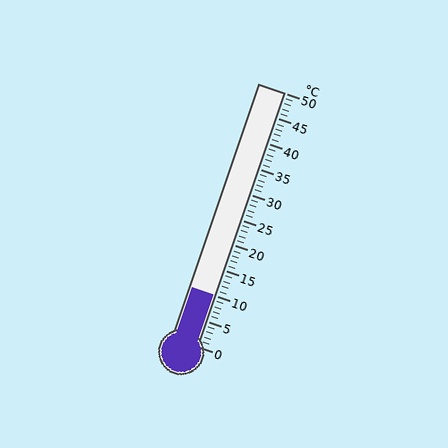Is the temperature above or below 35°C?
The temperature is below 35°C.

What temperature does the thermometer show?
The thermometer shows approximately 10°C.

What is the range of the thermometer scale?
The thermometer scale ranges from 0°C to 50°C.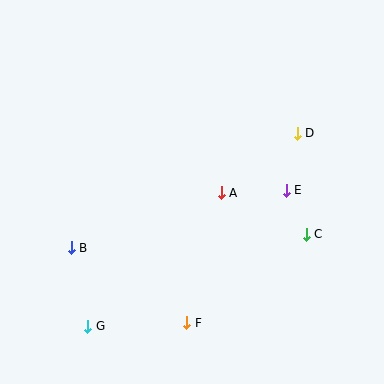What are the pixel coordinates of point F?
Point F is at (187, 323).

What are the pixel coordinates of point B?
Point B is at (71, 248).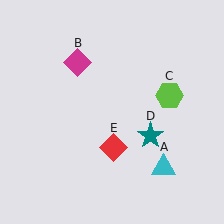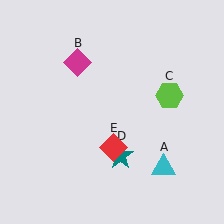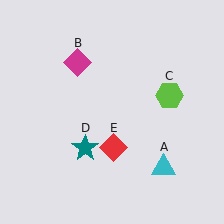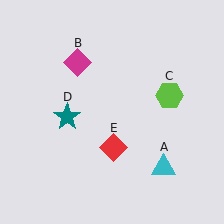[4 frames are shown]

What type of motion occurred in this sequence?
The teal star (object D) rotated clockwise around the center of the scene.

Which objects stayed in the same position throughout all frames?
Cyan triangle (object A) and magenta diamond (object B) and lime hexagon (object C) and red diamond (object E) remained stationary.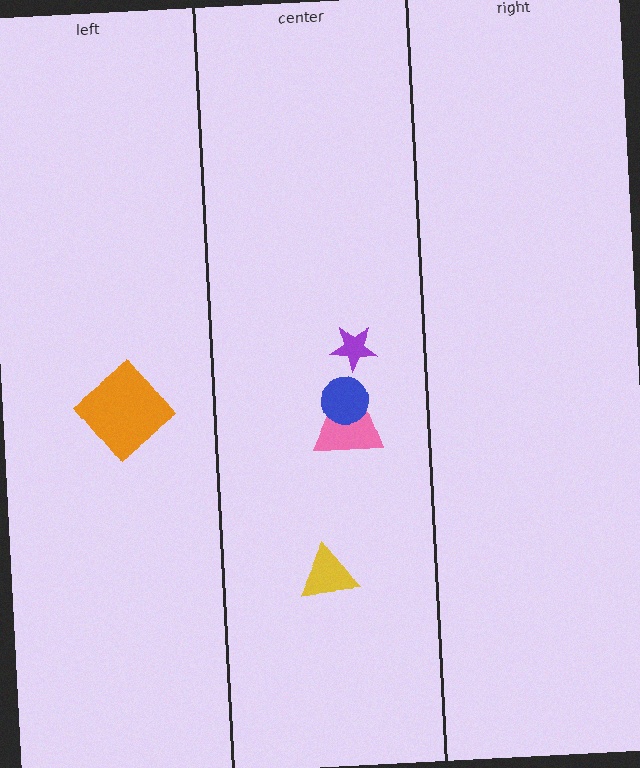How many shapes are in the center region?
4.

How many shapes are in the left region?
1.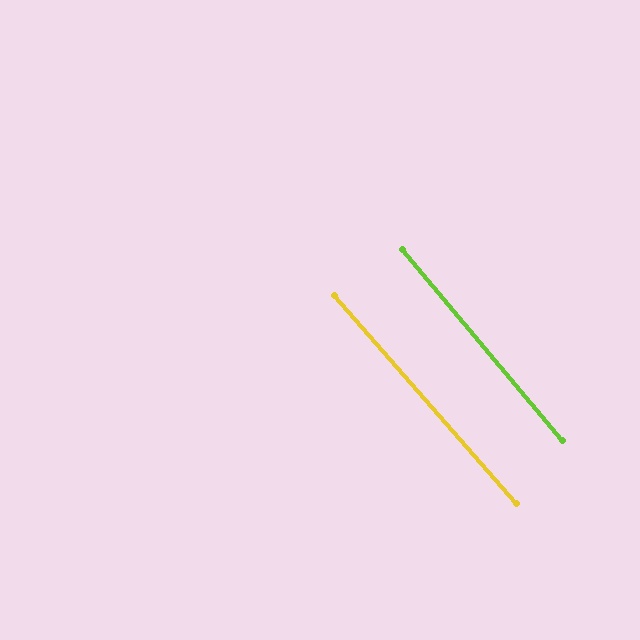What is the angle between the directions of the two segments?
Approximately 2 degrees.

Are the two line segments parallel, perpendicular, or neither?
Parallel — their directions differ by only 1.5°.